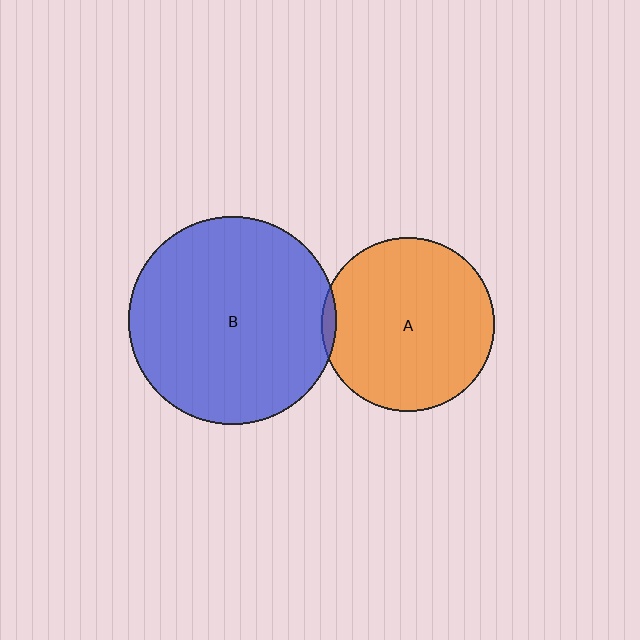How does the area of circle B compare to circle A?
Approximately 1.4 times.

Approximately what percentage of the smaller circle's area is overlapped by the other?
Approximately 5%.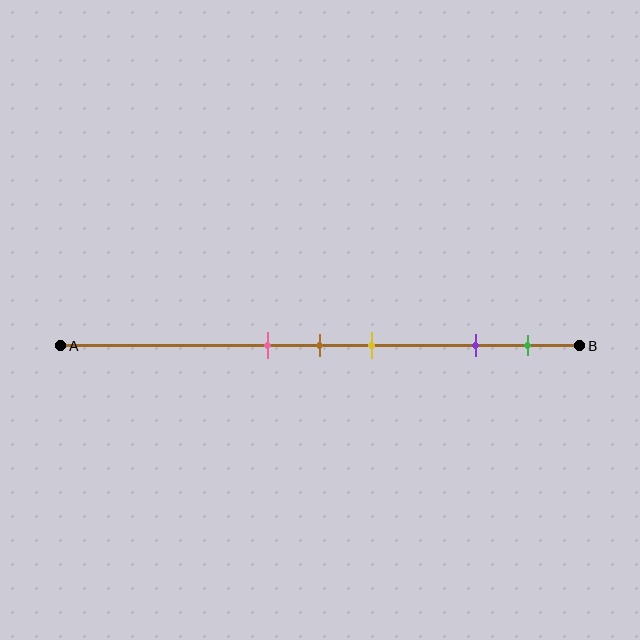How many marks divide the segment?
There are 5 marks dividing the segment.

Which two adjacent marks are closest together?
The pink and brown marks are the closest adjacent pair.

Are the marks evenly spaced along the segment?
No, the marks are not evenly spaced.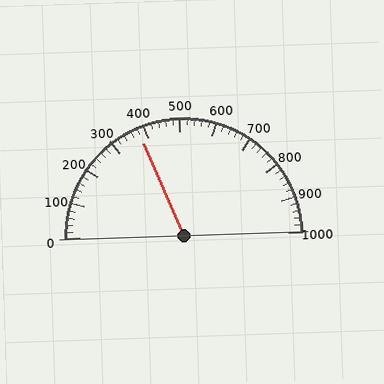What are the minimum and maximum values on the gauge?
The gauge ranges from 0 to 1000.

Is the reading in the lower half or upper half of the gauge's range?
The reading is in the lower half of the range (0 to 1000).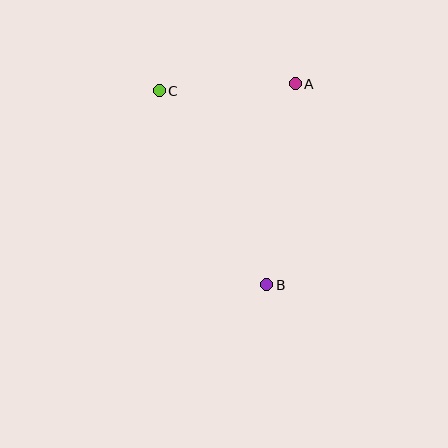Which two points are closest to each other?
Points A and C are closest to each other.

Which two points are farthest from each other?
Points B and C are farthest from each other.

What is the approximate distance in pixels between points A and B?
The distance between A and B is approximately 203 pixels.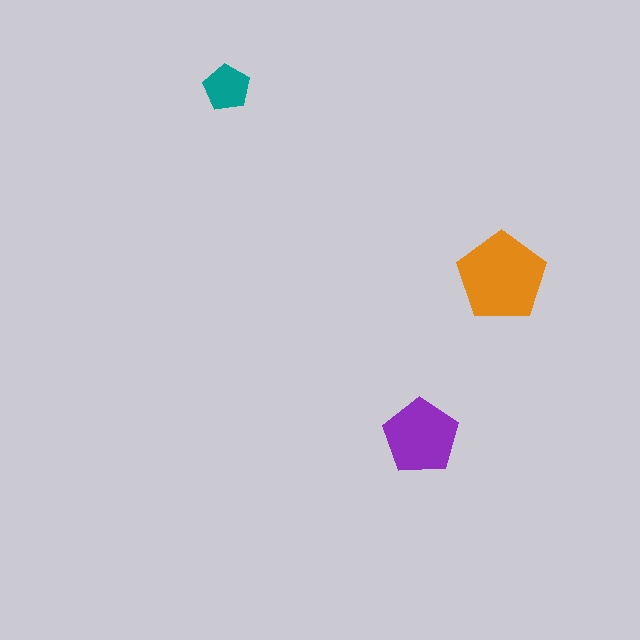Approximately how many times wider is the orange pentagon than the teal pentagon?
About 2 times wider.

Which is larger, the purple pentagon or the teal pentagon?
The purple one.